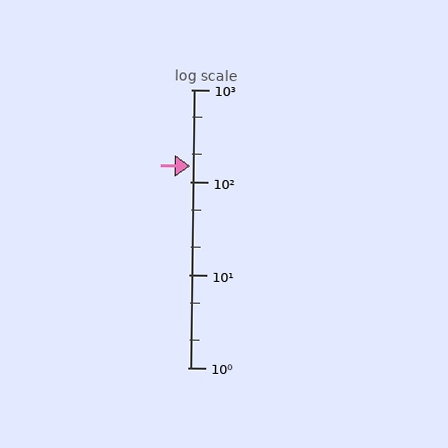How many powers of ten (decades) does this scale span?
The scale spans 3 decades, from 1 to 1000.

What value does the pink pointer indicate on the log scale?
The pointer indicates approximately 150.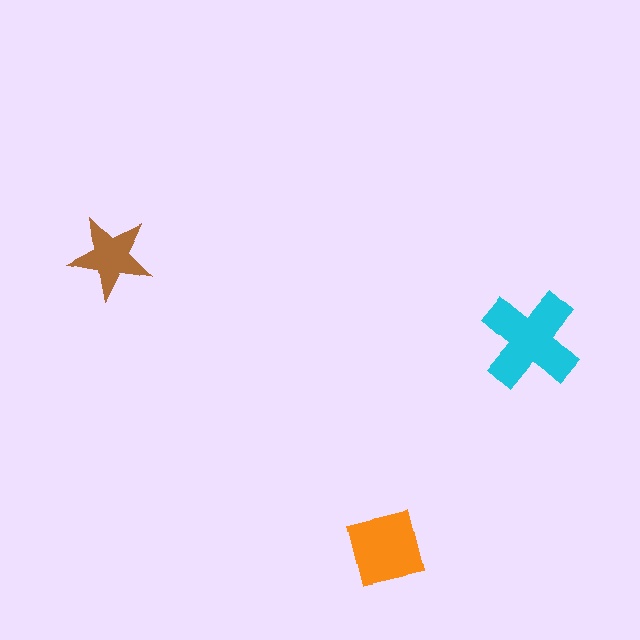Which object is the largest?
The cyan cross.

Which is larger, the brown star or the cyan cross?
The cyan cross.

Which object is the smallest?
The brown star.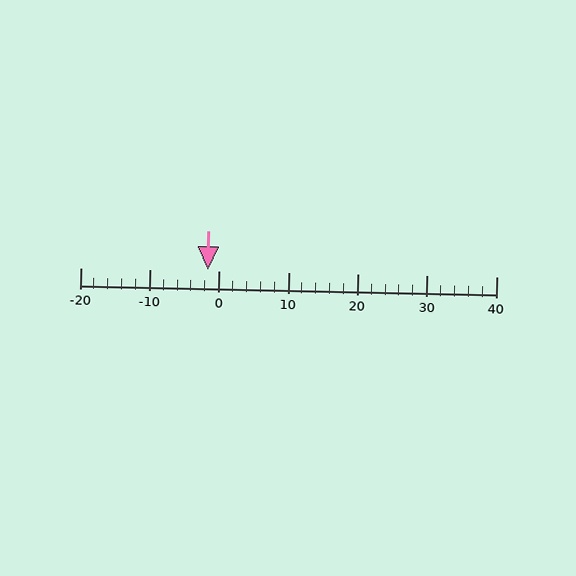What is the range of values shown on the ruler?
The ruler shows values from -20 to 40.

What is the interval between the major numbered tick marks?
The major tick marks are spaced 10 units apart.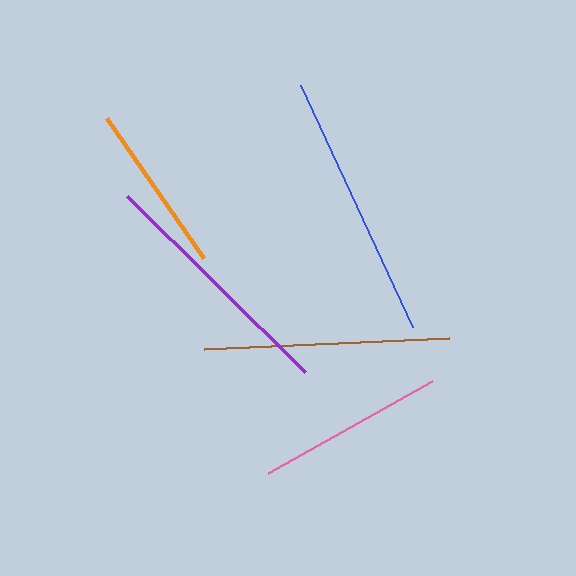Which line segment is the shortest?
The orange line is the shortest at approximately 170 pixels.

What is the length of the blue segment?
The blue segment is approximately 267 pixels long.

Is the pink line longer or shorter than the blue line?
The blue line is longer than the pink line.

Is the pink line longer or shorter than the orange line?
The pink line is longer than the orange line.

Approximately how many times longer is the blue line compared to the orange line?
The blue line is approximately 1.6 times the length of the orange line.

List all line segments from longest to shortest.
From longest to shortest: blue, purple, brown, pink, orange.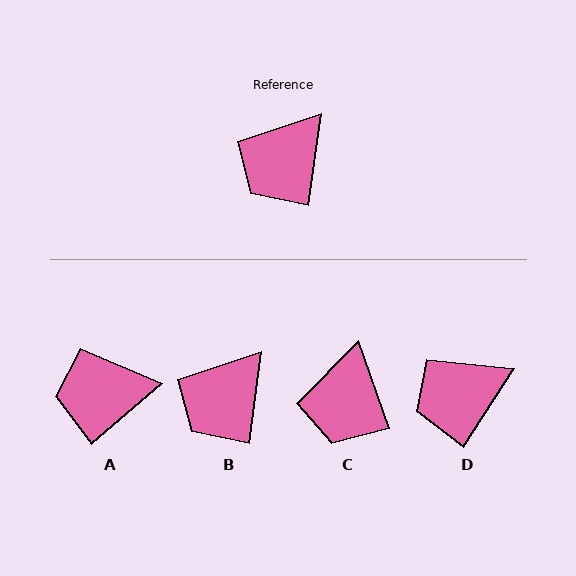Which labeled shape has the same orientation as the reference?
B.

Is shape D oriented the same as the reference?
No, it is off by about 25 degrees.